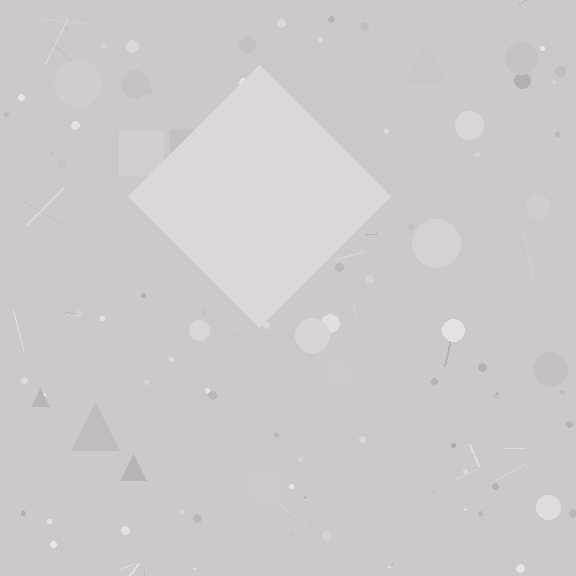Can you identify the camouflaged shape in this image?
The camouflaged shape is a diamond.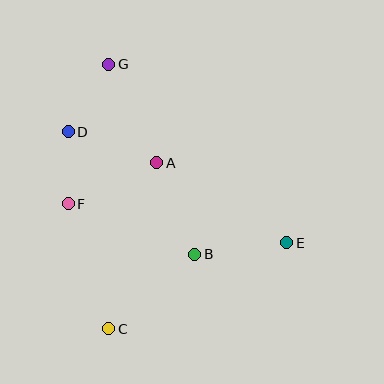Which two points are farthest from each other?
Points C and G are farthest from each other.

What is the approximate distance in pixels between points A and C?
The distance between A and C is approximately 173 pixels.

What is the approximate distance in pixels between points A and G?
The distance between A and G is approximately 110 pixels.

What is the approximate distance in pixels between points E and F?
The distance between E and F is approximately 222 pixels.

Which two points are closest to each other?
Points D and F are closest to each other.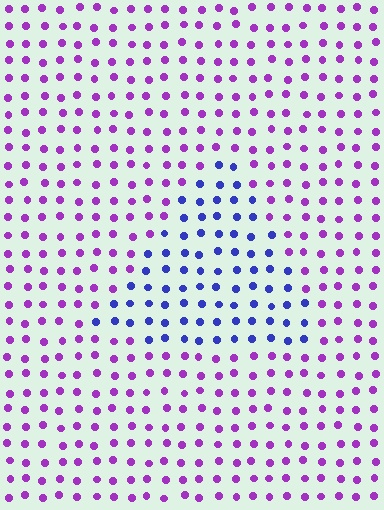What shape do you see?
I see a triangle.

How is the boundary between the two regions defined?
The boundary is defined purely by a slight shift in hue (about 52 degrees). Spacing, size, and orientation are identical on both sides.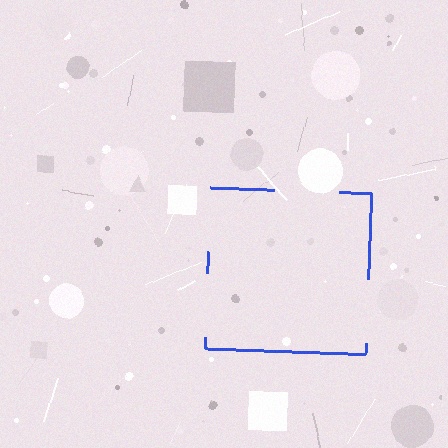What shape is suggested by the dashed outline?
The dashed outline suggests a square.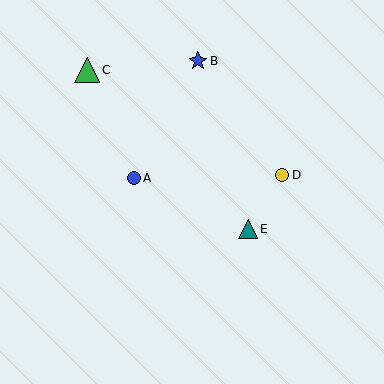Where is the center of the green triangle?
The center of the green triangle is at (87, 70).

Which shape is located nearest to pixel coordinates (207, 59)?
The blue star (labeled B) at (198, 61) is nearest to that location.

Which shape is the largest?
The green triangle (labeled C) is the largest.